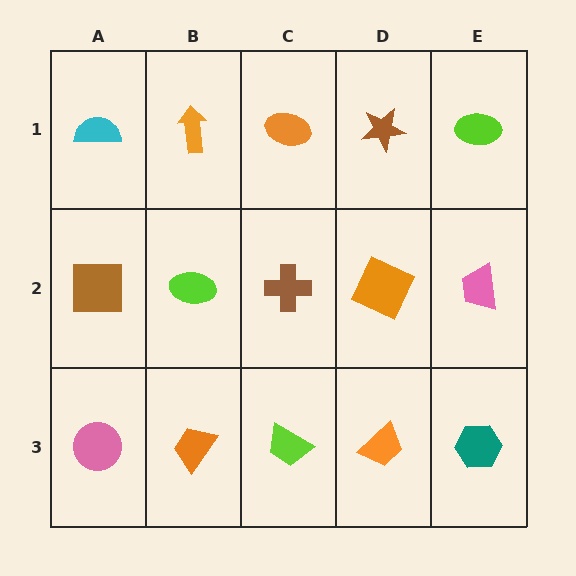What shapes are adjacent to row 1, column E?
A pink trapezoid (row 2, column E), a brown star (row 1, column D).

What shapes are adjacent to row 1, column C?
A brown cross (row 2, column C), an orange arrow (row 1, column B), a brown star (row 1, column D).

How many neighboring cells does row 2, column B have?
4.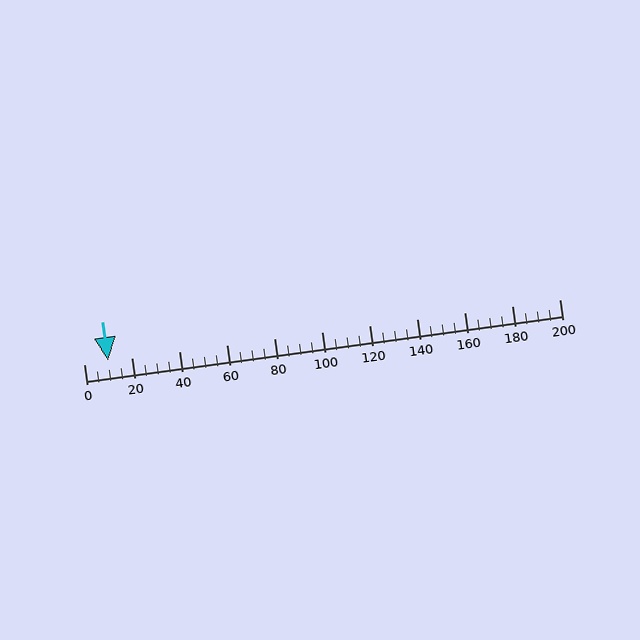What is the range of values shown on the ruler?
The ruler shows values from 0 to 200.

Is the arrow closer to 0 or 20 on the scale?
The arrow is closer to 20.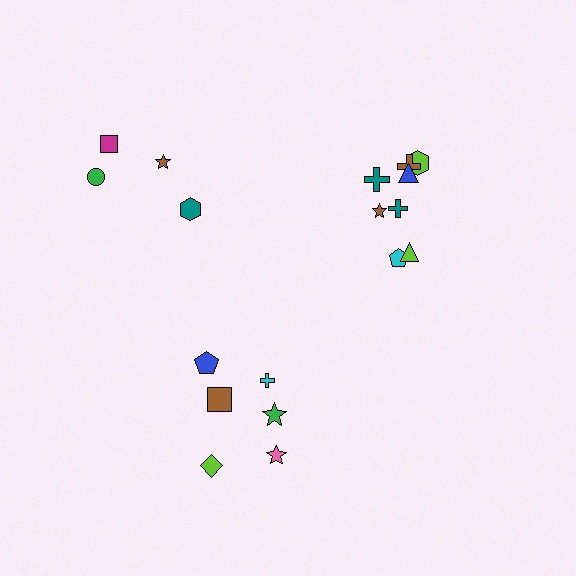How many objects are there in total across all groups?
There are 18 objects.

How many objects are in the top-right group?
There are 8 objects.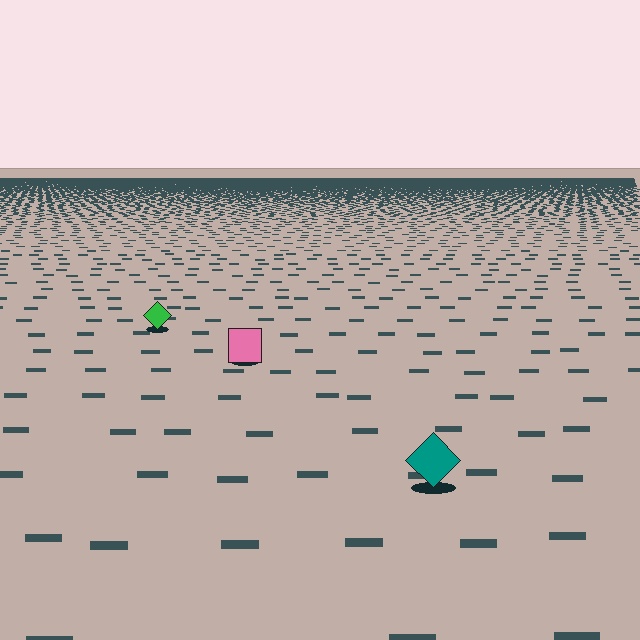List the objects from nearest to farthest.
From nearest to farthest: the teal diamond, the pink square, the green diamond.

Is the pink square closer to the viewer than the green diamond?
Yes. The pink square is closer — you can tell from the texture gradient: the ground texture is coarser near it.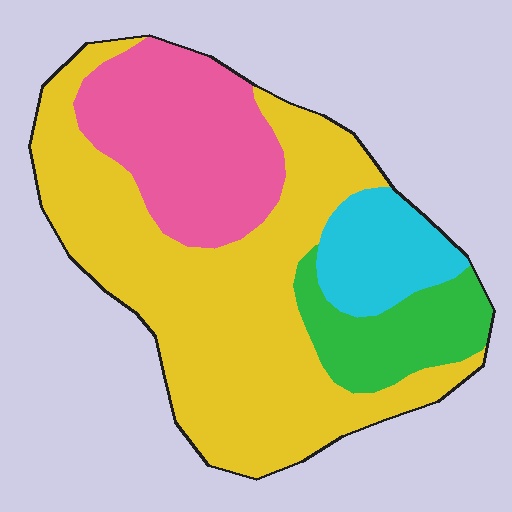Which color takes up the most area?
Yellow, at roughly 55%.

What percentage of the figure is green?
Green covers 12% of the figure.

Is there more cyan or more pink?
Pink.